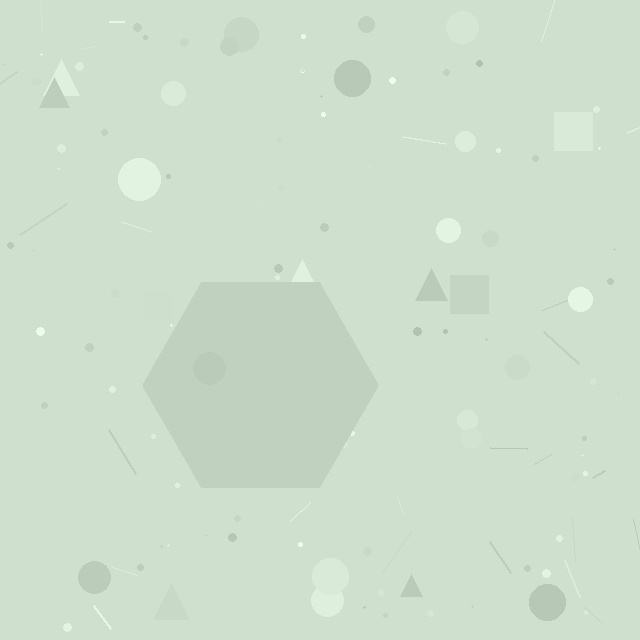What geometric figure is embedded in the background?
A hexagon is embedded in the background.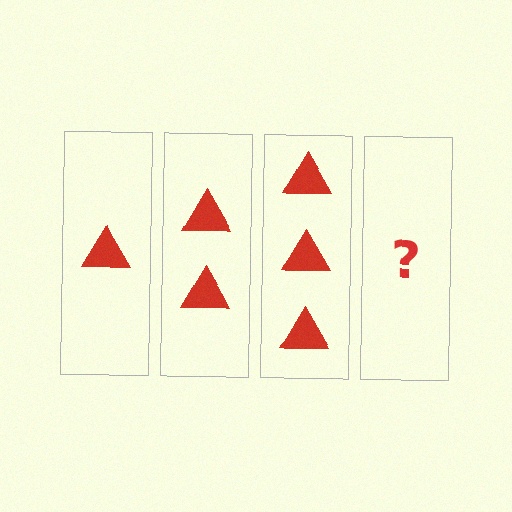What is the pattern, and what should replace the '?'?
The pattern is that each step adds one more triangle. The '?' should be 4 triangles.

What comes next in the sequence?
The next element should be 4 triangles.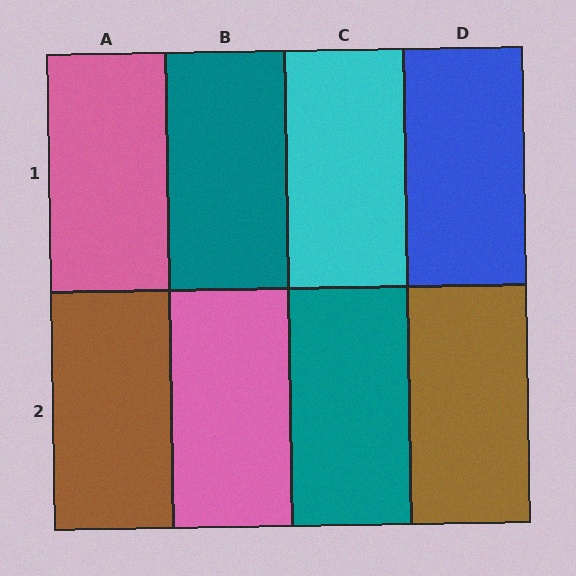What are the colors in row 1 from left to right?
Pink, teal, cyan, blue.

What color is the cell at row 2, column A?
Brown.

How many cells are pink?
2 cells are pink.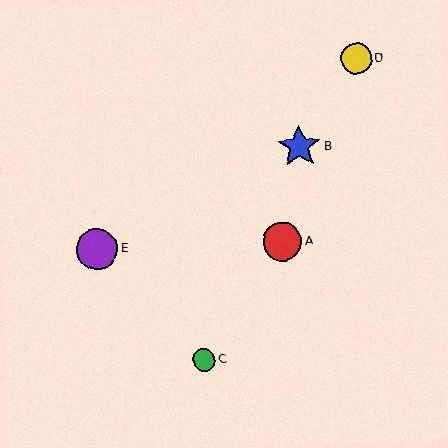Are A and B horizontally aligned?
No, A is at y≈241 and B is at y≈147.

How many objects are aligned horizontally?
2 objects (A, E) are aligned horizontally.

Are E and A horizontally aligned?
Yes, both are at y≈249.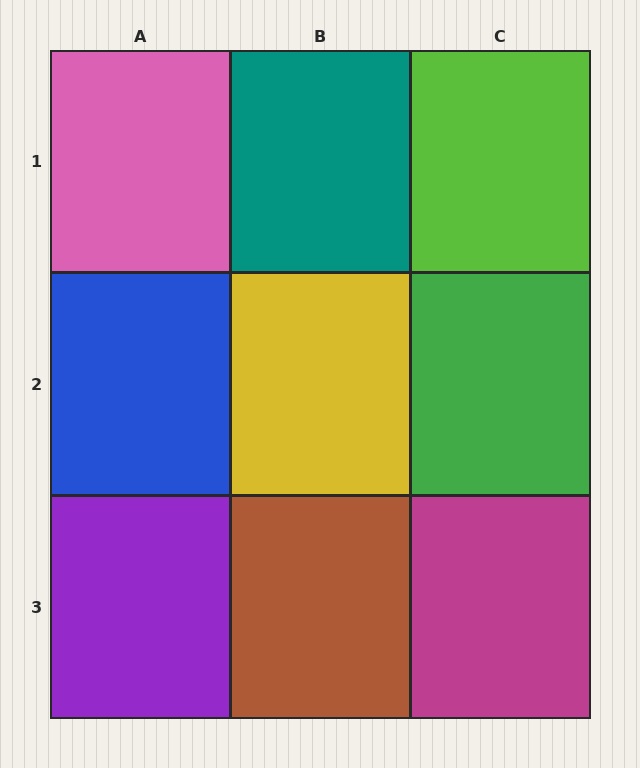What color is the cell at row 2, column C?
Green.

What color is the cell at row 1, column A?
Pink.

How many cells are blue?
1 cell is blue.